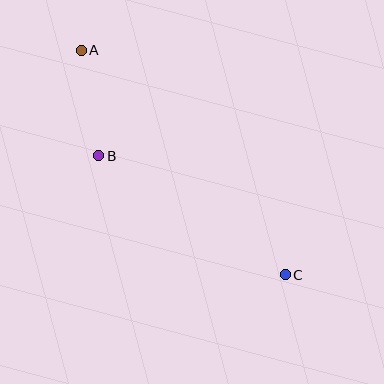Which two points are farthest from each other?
Points A and C are farthest from each other.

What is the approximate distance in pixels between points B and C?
The distance between B and C is approximately 221 pixels.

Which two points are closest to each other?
Points A and B are closest to each other.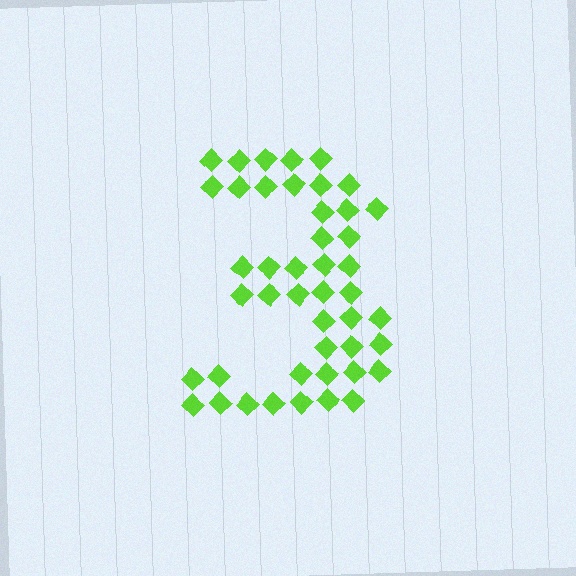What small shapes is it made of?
It is made of small diamonds.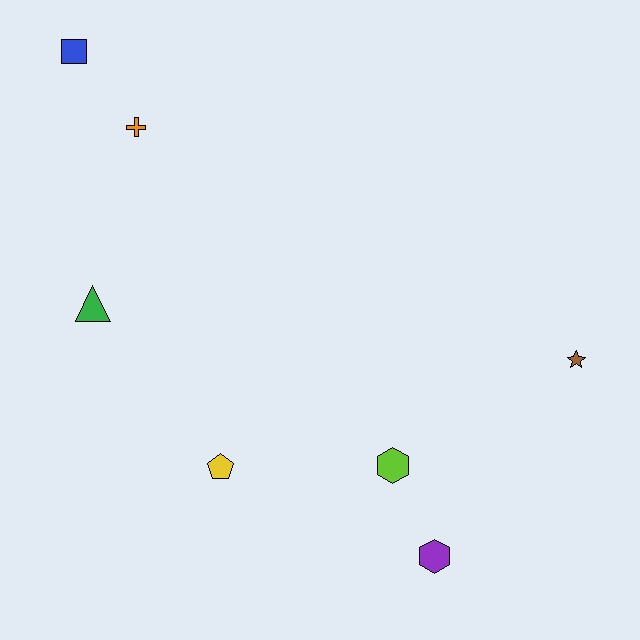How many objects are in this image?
There are 7 objects.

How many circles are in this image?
There are no circles.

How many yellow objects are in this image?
There is 1 yellow object.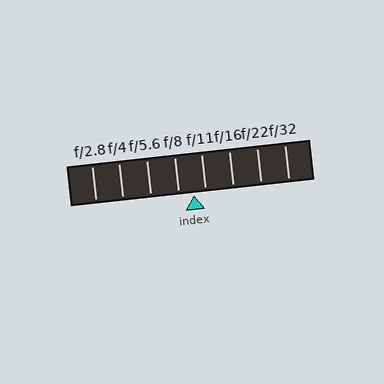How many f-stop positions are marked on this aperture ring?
There are 8 f-stop positions marked.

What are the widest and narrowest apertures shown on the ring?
The widest aperture shown is f/2.8 and the narrowest is f/32.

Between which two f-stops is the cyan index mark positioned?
The index mark is between f/8 and f/11.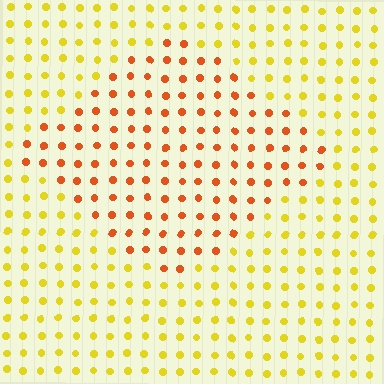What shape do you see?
I see a diamond.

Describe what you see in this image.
The image is filled with small yellow elements in a uniform arrangement. A diamond-shaped region is visible where the elements are tinted to a slightly different hue, forming a subtle color boundary.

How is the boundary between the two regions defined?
The boundary is defined purely by a slight shift in hue (about 39 degrees). Spacing, size, and orientation are identical on both sides.